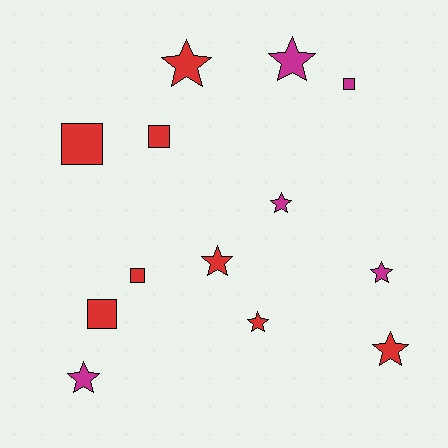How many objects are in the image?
There are 13 objects.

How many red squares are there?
There are 4 red squares.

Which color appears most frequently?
Red, with 8 objects.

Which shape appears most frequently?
Star, with 8 objects.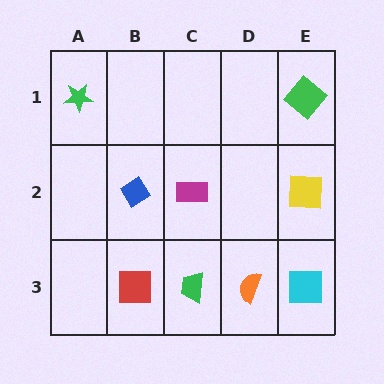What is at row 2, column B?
A blue diamond.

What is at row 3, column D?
An orange semicircle.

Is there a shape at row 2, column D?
No, that cell is empty.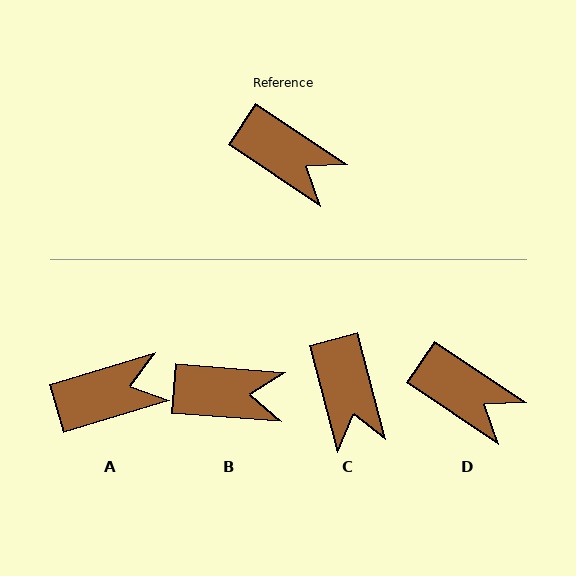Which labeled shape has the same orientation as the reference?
D.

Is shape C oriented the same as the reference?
No, it is off by about 41 degrees.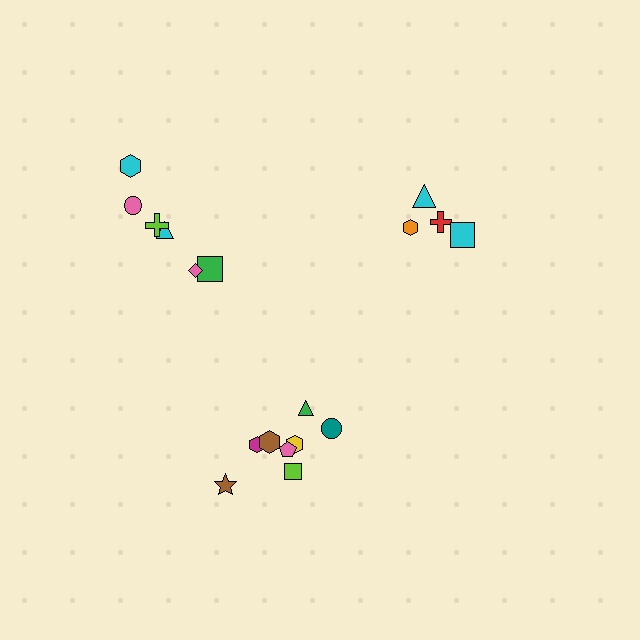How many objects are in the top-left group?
There are 6 objects.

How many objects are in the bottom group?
There are 8 objects.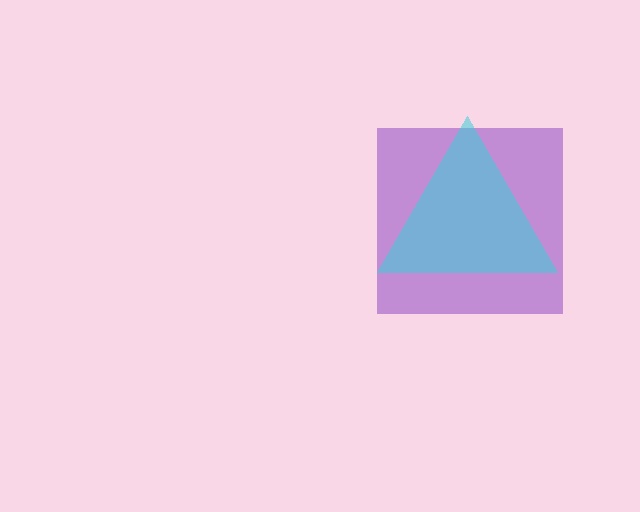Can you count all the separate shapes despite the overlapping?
Yes, there are 2 separate shapes.